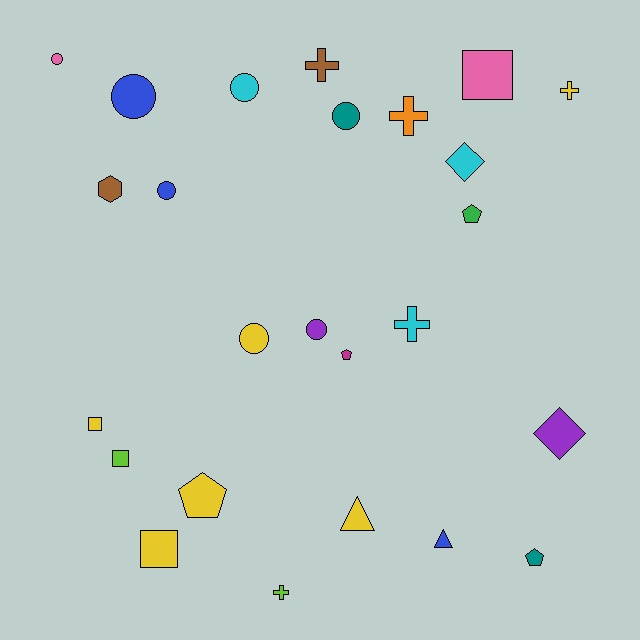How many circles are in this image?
There are 7 circles.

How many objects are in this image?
There are 25 objects.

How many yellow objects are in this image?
There are 6 yellow objects.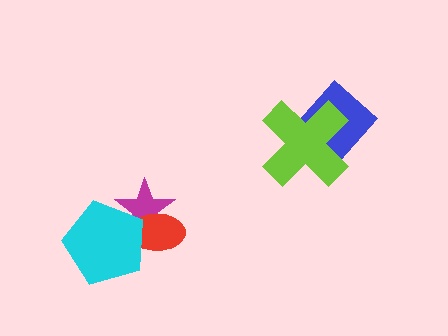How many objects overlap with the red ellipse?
2 objects overlap with the red ellipse.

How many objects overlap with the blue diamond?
1 object overlaps with the blue diamond.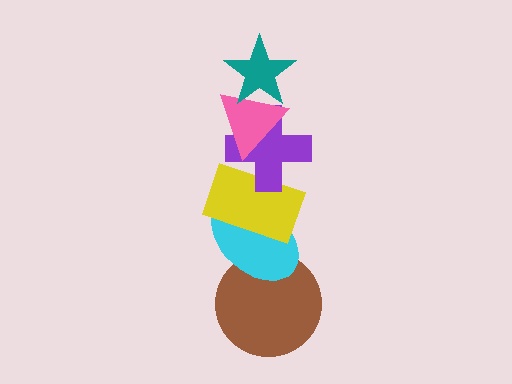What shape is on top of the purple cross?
The pink triangle is on top of the purple cross.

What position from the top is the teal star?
The teal star is 1st from the top.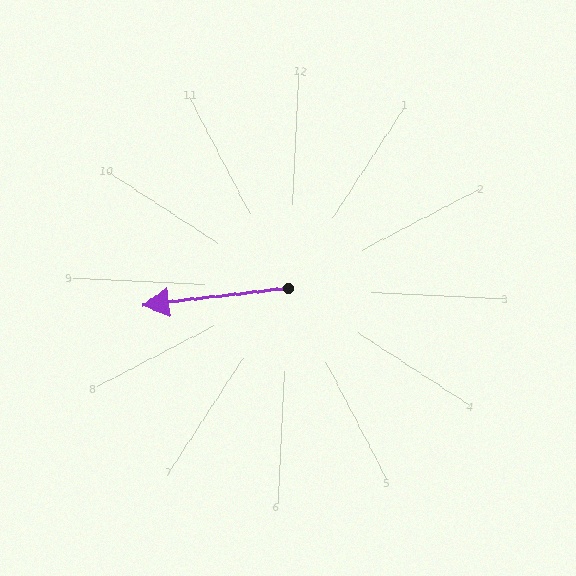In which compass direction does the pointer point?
West.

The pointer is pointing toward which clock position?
Roughly 9 o'clock.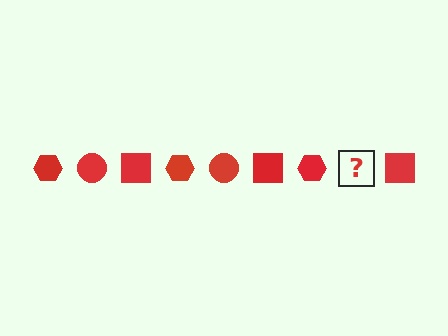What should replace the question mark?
The question mark should be replaced with a red circle.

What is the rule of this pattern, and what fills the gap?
The rule is that the pattern cycles through hexagon, circle, square shapes in red. The gap should be filled with a red circle.